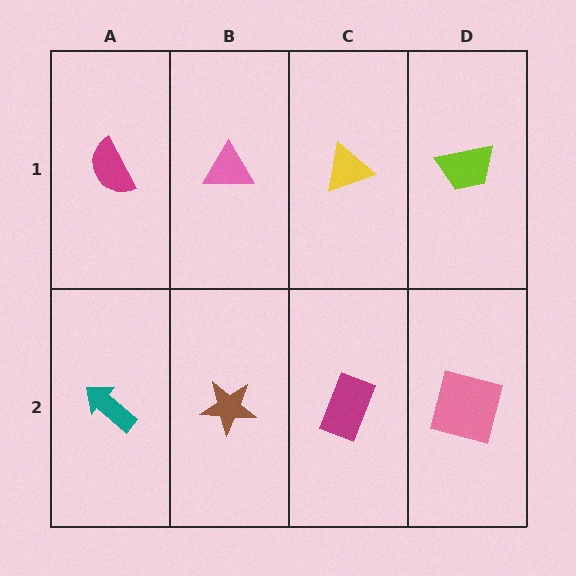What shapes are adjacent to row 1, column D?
A pink square (row 2, column D), a yellow triangle (row 1, column C).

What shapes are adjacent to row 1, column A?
A teal arrow (row 2, column A), a pink triangle (row 1, column B).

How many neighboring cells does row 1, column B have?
3.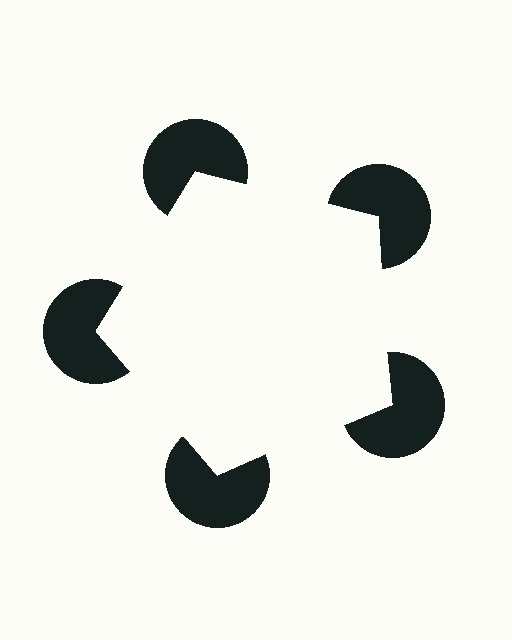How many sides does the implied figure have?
5 sides.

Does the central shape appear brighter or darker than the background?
It typically appears slightly brighter than the background, even though no actual brightness change is drawn.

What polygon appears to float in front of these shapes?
An illusory pentagon — its edges are inferred from the aligned wedge cuts in the pac-man discs, not physically drawn.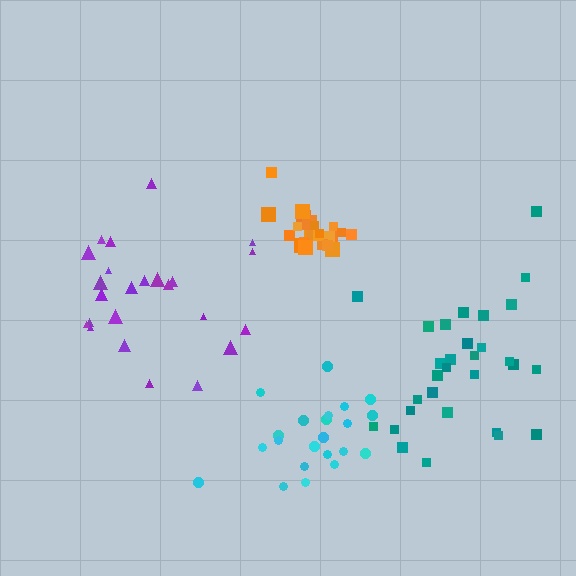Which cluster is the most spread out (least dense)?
Teal.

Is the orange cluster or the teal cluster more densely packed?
Orange.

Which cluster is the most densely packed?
Orange.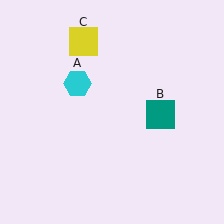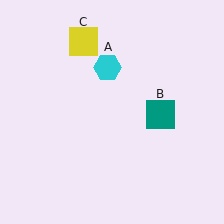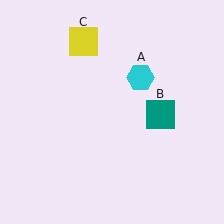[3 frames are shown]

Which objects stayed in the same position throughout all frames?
Teal square (object B) and yellow square (object C) remained stationary.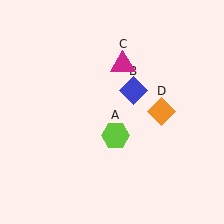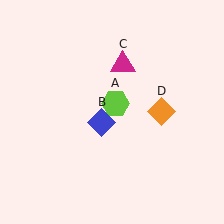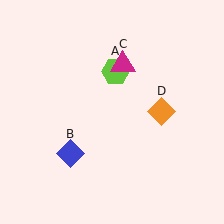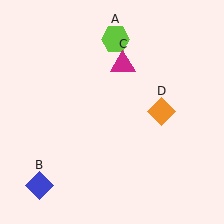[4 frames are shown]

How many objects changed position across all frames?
2 objects changed position: lime hexagon (object A), blue diamond (object B).